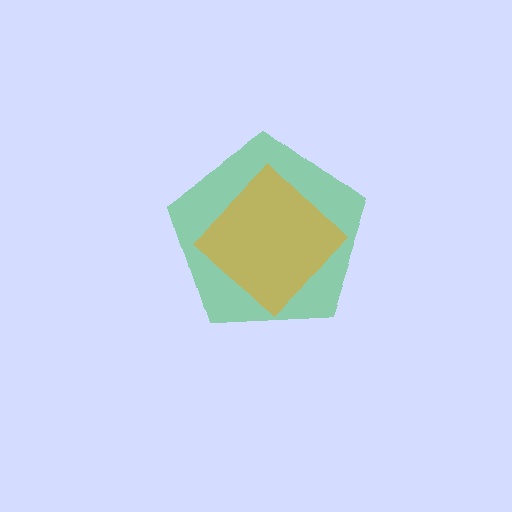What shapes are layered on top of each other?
The layered shapes are: a green pentagon, an orange diamond.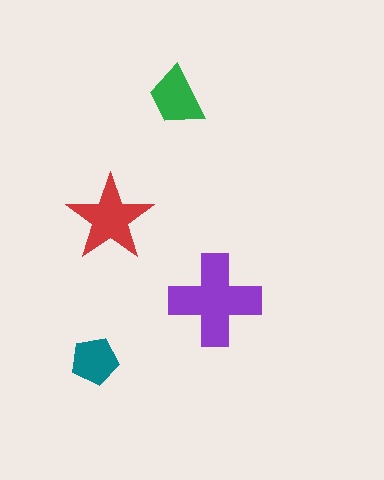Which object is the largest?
The purple cross.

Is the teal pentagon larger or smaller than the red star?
Smaller.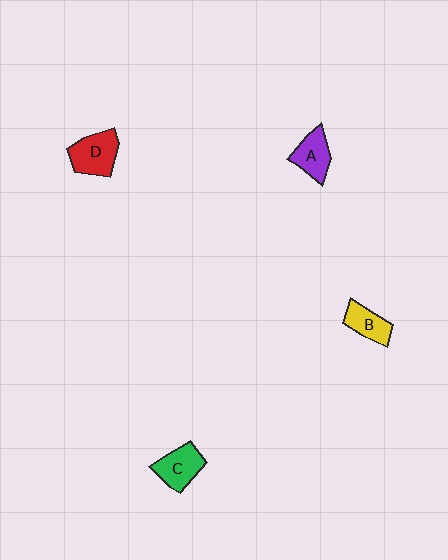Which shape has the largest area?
Shape D (red).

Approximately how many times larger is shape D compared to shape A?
Approximately 1.2 times.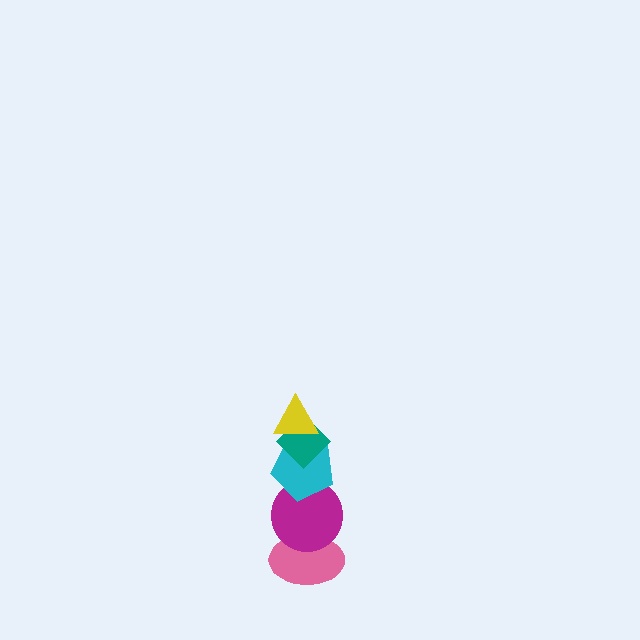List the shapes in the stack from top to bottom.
From top to bottom: the yellow triangle, the teal diamond, the cyan pentagon, the magenta circle, the pink ellipse.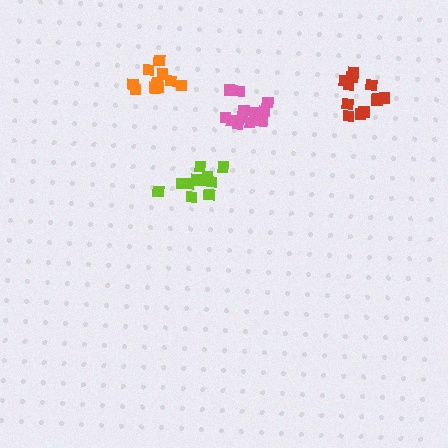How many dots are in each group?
Group 1: 12 dots, Group 2: 11 dots, Group 3: 12 dots, Group 4: 10 dots (45 total).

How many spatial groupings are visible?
There are 4 spatial groupings.